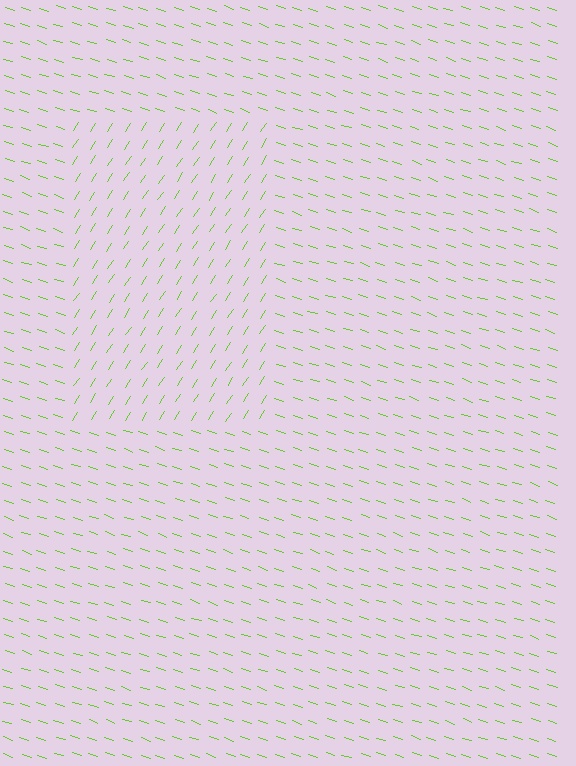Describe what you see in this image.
The image is filled with small lime line segments. A rectangle region in the image has lines oriented differently from the surrounding lines, creating a visible texture boundary.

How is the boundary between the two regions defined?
The boundary is defined purely by a change in line orientation (approximately 75 degrees difference). All lines are the same color and thickness.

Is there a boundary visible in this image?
Yes, there is a texture boundary formed by a change in line orientation.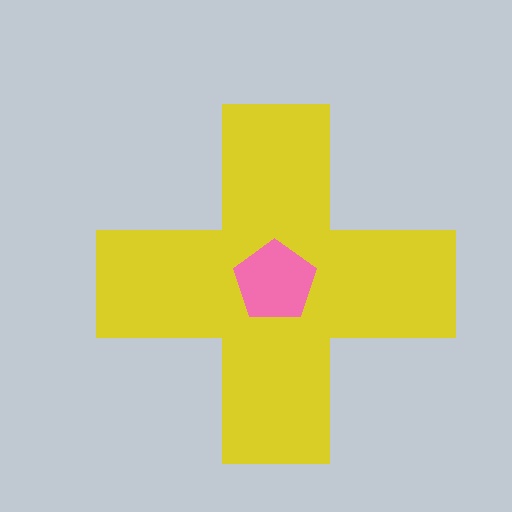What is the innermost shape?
The pink pentagon.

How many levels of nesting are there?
2.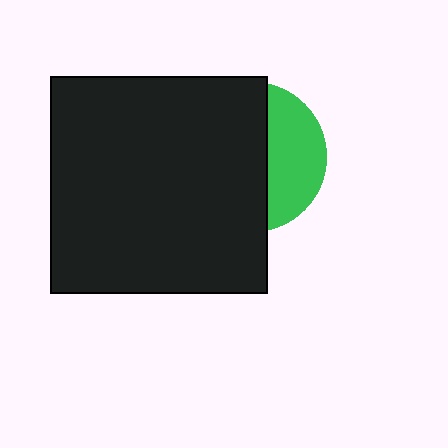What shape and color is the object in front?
The object in front is a black square.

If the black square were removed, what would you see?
You would see the complete green circle.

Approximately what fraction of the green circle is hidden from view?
Roughly 63% of the green circle is hidden behind the black square.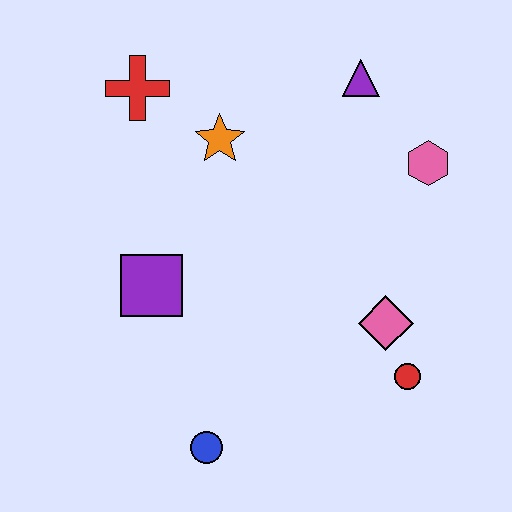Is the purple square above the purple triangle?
No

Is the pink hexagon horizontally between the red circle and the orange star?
No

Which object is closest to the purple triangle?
The pink hexagon is closest to the purple triangle.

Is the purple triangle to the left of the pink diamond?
Yes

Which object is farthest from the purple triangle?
The blue circle is farthest from the purple triangle.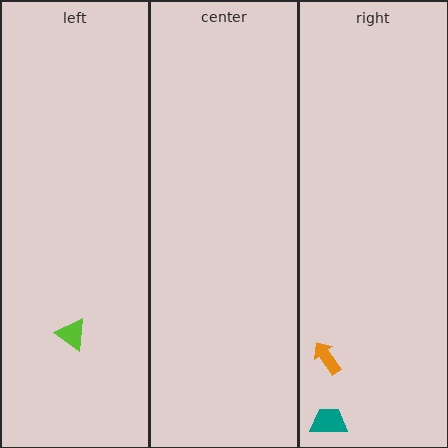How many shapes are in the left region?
1.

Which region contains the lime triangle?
The left region.